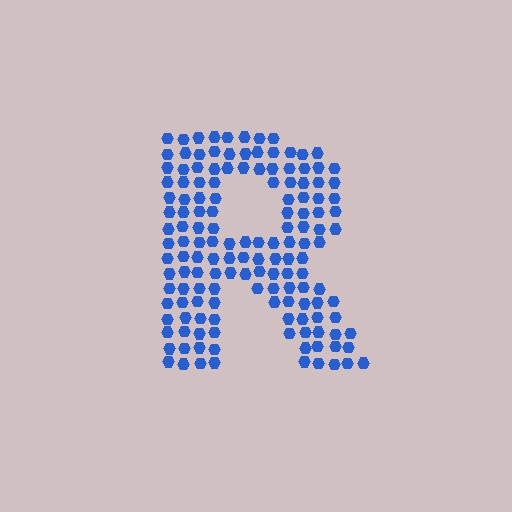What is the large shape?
The large shape is the letter R.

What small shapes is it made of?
It is made of small hexagons.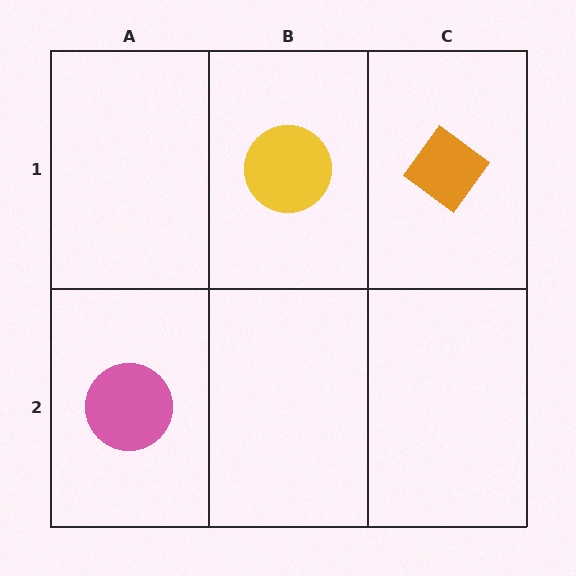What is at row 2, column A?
A pink circle.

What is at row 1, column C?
An orange diamond.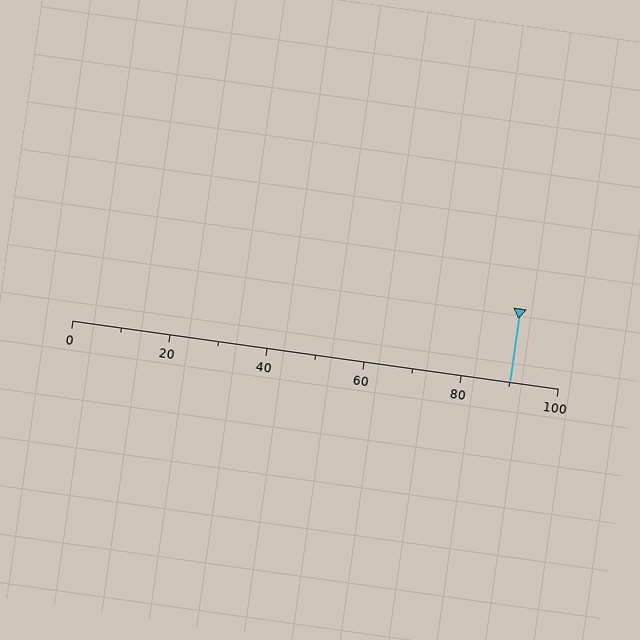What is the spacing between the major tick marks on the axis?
The major ticks are spaced 20 apart.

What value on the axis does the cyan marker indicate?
The marker indicates approximately 90.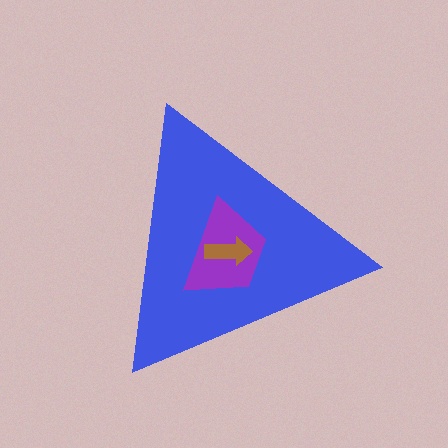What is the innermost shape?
The brown arrow.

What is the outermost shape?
The blue triangle.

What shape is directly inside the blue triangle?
The purple trapezoid.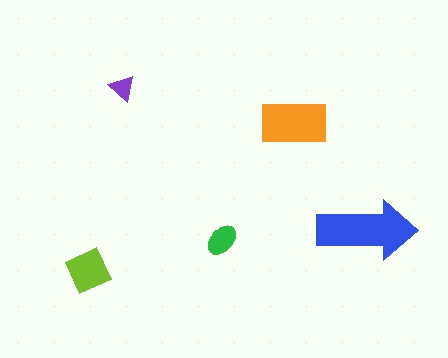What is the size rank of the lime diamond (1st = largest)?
3rd.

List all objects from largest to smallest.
The blue arrow, the orange rectangle, the lime diamond, the green ellipse, the purple triangle.